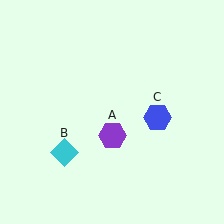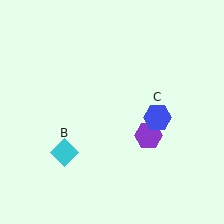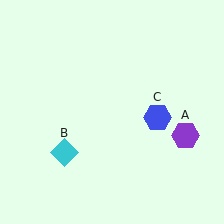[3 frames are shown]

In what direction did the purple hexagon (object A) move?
The purple hexagon (object A) moved right.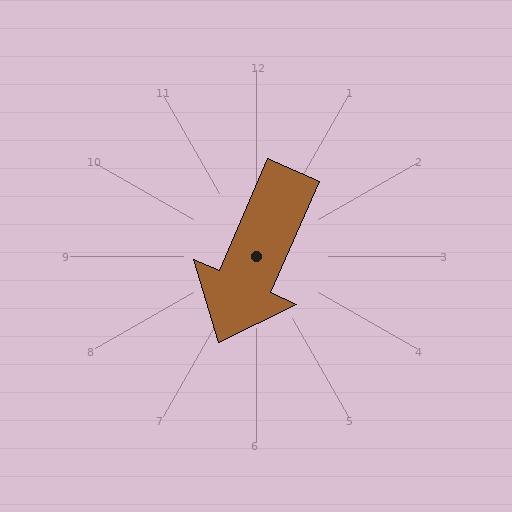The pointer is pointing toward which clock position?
Roughly 7 o'clock.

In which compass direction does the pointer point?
Southwest.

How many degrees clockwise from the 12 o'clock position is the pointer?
Approximately 203 degrees.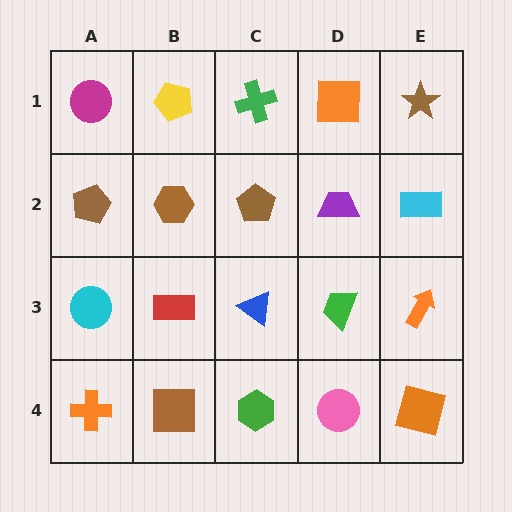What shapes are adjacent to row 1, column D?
A purple trapezoid (row 2, column D), a green cross (row 1, column C), a brown star (row 1, column E).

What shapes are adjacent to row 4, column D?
A green trapezoid (row 3, column D), a green hexagon (row 4, column C), an orange square (row 4, column E).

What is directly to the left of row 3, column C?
A red rectangle.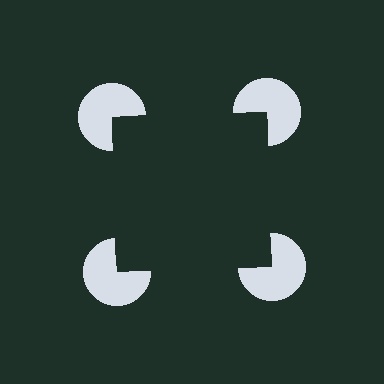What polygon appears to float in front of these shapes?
An illusory square — its edges are inferred from the aligned wedge cuts in the pac-man discs, not physically drawn.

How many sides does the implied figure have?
4 sides.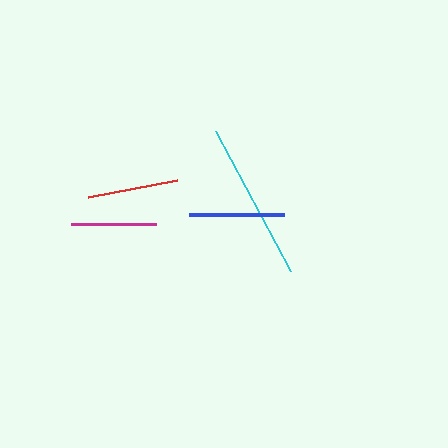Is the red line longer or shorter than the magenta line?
The red line is longer than the magenta line.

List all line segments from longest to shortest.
From longest to shortest: cyan, blue, red, magenta.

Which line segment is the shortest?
The magenta line is the shortest at approximately 85 pixels.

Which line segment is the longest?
The cyan line is the longest at approximately 159 pixels.